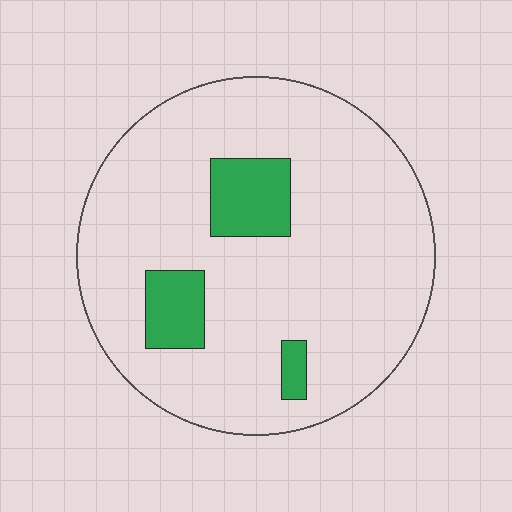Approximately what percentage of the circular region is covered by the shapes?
Approximately 10%.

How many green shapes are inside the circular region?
3.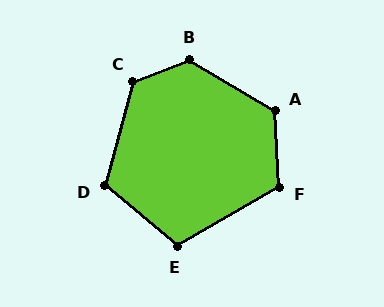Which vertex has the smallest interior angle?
E, at approximately 111 degrees.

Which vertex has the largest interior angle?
B, at approximately 129 degrees.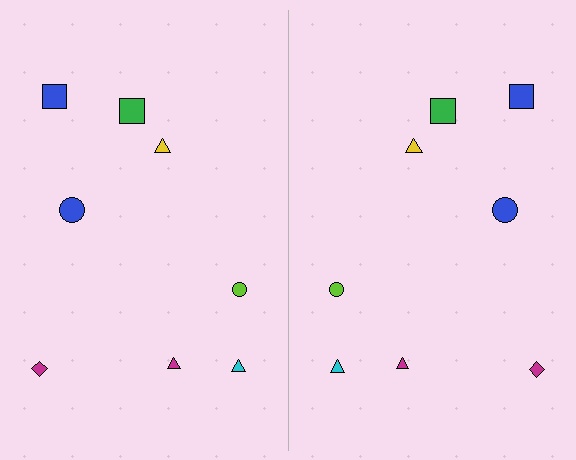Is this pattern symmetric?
Yes, this pattern has bilateral (reflection) symmetry.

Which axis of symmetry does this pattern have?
The pattern has a vertical axis of symmetry running through the center of the image.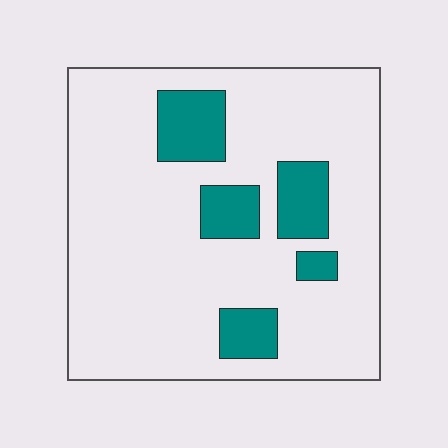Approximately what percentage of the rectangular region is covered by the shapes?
Approximately 15%.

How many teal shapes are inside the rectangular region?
5.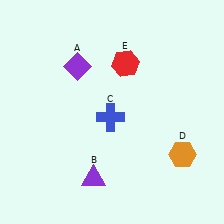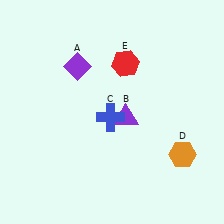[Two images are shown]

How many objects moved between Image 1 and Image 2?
1 object moved between the two images.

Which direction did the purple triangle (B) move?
The purple triangle (B) moved up.